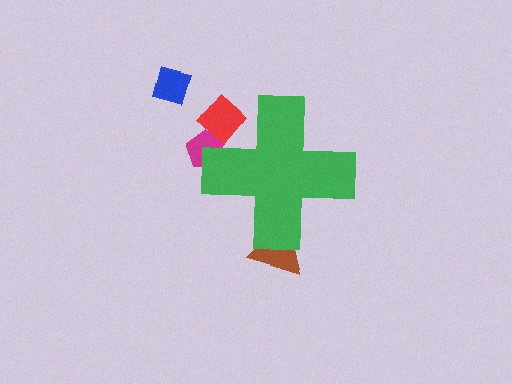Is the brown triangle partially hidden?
Yes, the brown triangle is partially hidden behind the green cross.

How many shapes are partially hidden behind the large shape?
3 shapes are partially hidden.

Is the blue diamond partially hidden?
No, the blue diamond is fully visible.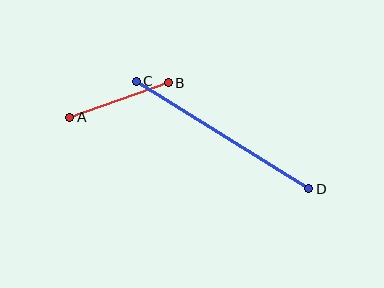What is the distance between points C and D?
The distance is approximately 203 pixels.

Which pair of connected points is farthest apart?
Points C and D are farthest apart.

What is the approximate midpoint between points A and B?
The midpoint is at approximately (119, 100) pixels.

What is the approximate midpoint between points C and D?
The midpoint is at approximately (223, 135) pixels.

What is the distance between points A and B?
The distance is approximately 105 pixels.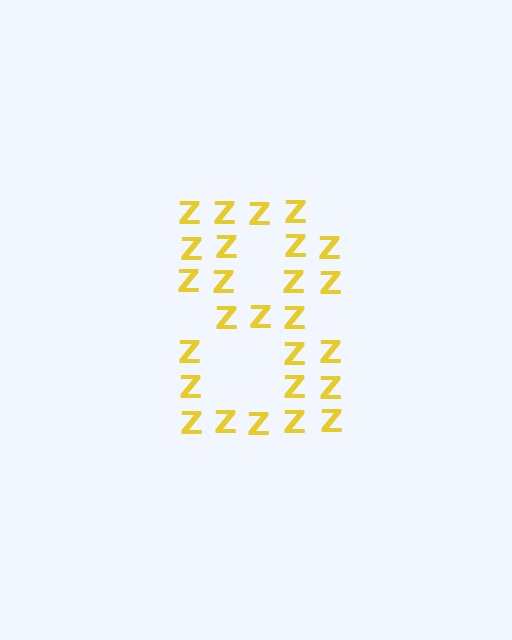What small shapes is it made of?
It is made of small letter Z's.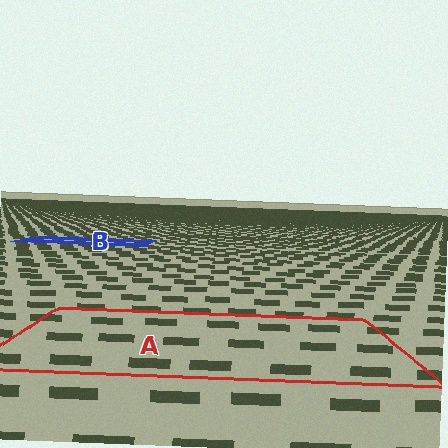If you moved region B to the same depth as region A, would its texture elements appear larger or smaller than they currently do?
They would appear larger. At a closer depth, the same texture elements are projected at a bigger on-screen size.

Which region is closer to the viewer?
Region A is closer. The texture elements there are larger and more spread out.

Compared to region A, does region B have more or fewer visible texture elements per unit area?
Region B has more texture elements per unit area — they are packed more densely because it is farther away.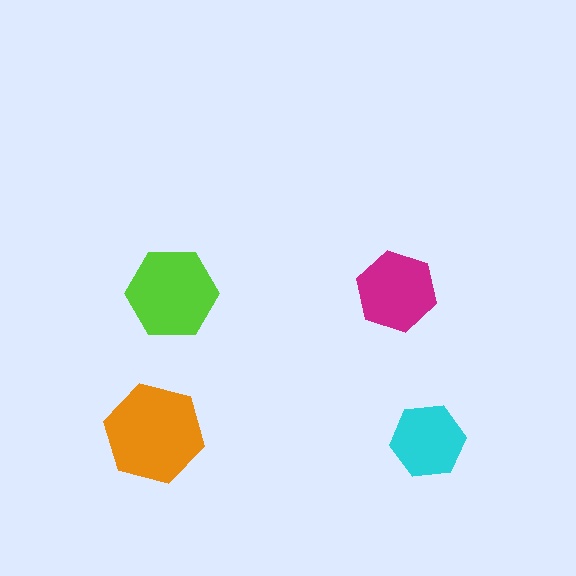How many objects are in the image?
There are 4 objects in the image.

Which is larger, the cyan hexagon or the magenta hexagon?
The magenta one.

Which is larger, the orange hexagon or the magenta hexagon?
The orange one.